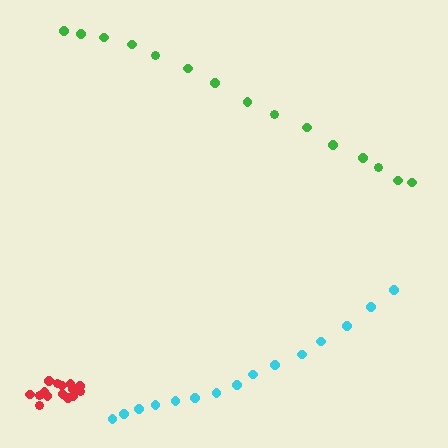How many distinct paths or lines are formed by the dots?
There are 3 distinct paths.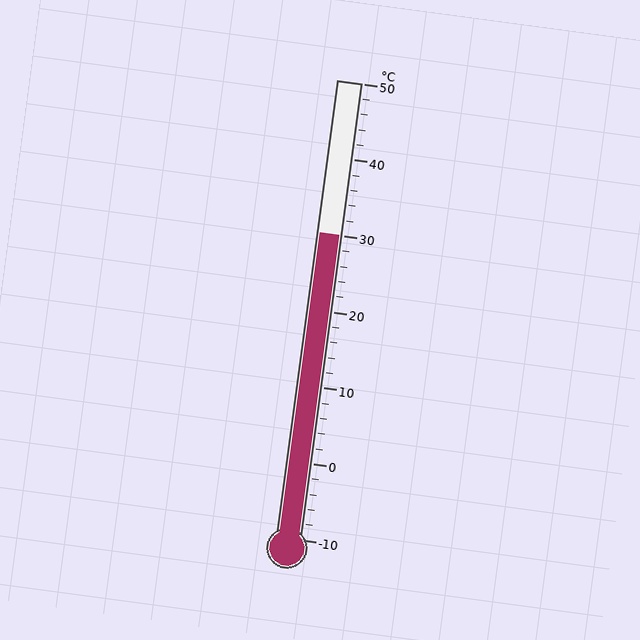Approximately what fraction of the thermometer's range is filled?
The thermometer is filled to approximately 65% of its range.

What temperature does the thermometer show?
The thermometer shows approximately 30°C.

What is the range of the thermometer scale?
The thermometer scale ranges from -10°C to 50°C.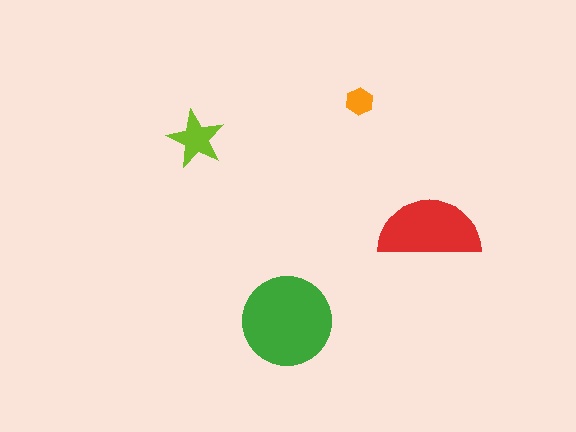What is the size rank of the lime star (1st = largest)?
3rd.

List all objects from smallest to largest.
The orange hexagon, the lime star, the red semicircle, the green circle.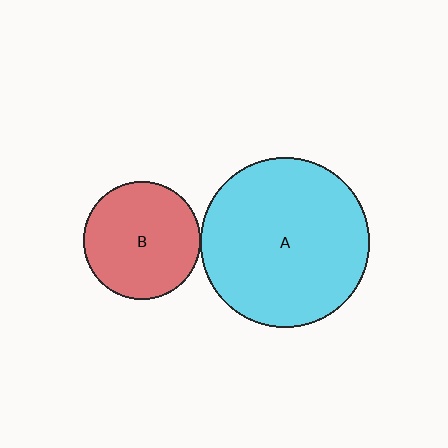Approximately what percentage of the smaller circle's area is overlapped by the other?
Approximately 5%.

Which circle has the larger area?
Circle A (cyan).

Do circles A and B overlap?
Yes.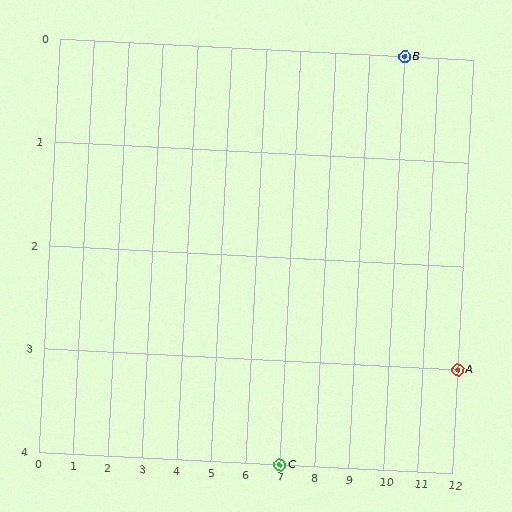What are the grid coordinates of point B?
Point B is at grid coordinates (10, 0).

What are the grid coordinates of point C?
Point C is at grid coordinates (7, 4).